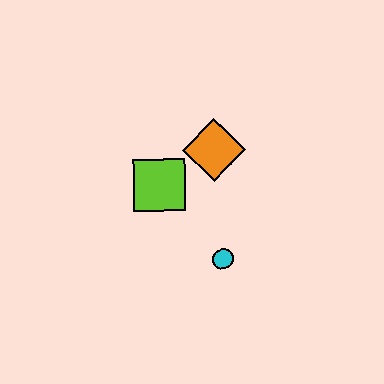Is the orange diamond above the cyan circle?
Yes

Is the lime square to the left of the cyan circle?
Yes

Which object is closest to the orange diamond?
The lime square is closest to the orange diamond.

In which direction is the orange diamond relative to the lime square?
The orange diamond is to the right of the lime square.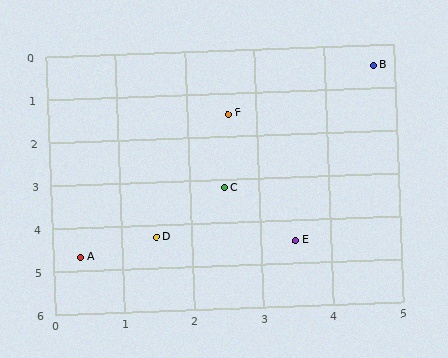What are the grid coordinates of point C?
Point C is at approximately (2.5, 3.2).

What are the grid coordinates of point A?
Point A is at approximately (0.4, 4.7).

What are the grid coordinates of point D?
Point D is at approximately (1.5, 4.3).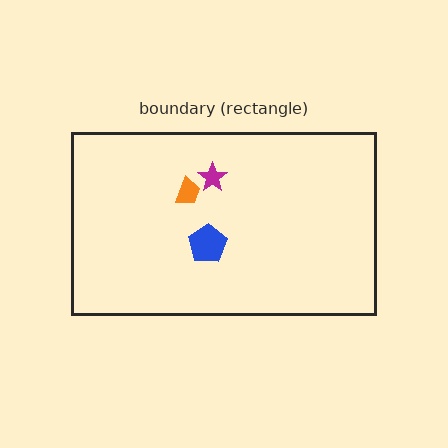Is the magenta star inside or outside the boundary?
Inside.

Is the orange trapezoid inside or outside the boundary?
Inside.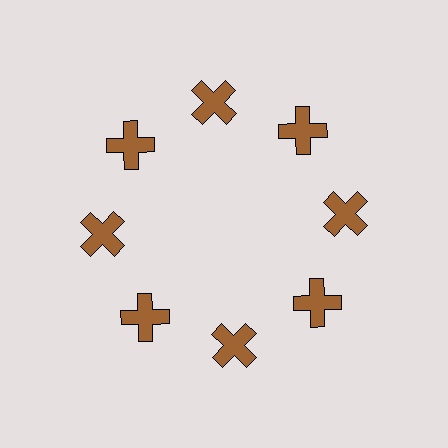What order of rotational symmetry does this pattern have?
This pattern has 8-fold rotational symmetry.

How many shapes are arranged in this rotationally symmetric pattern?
There are 8 shapes, arranged in 8 groups of 1.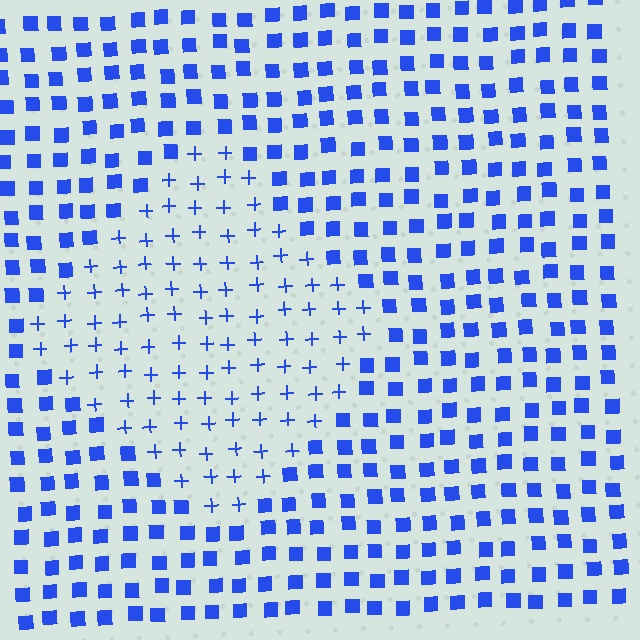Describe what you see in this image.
The image is filled with small blue elements arranged in a uniform grid. A diamond-shaped region contains plus signs, while the surrounding area contains squares. The boundary is defined purely by the change in element shape.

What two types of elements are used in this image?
The image uses plus signs inside the diamond region and squares outside it.